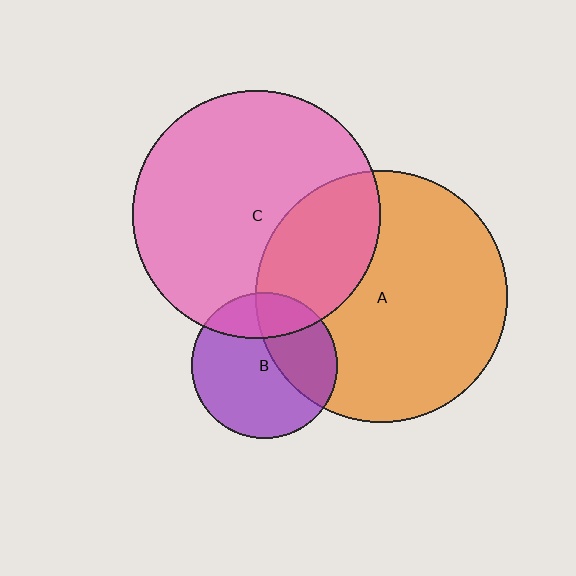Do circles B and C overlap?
Yes.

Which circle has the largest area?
Circle A (orange).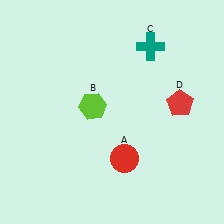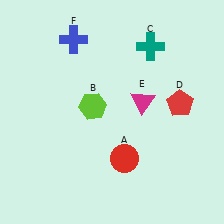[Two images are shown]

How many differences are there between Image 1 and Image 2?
There are 2 differences between the two images.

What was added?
A magenta triangle (E), a blue cross (F) were added in Image 2.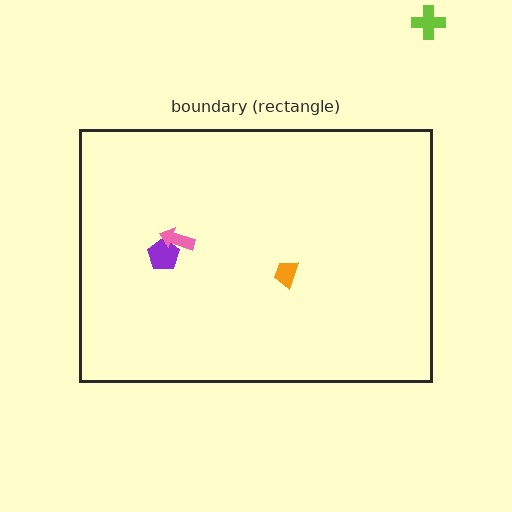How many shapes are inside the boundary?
3 inside, 1 outside.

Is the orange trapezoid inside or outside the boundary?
Inside.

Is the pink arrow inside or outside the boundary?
Inside.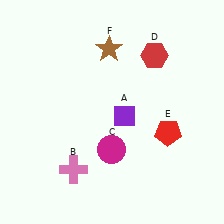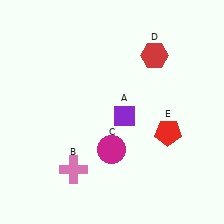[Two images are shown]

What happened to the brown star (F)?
The brown star (F) was removed in Image 2. It was in the top-left area of Image 1.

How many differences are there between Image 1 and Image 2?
There is 1 difference between the two images.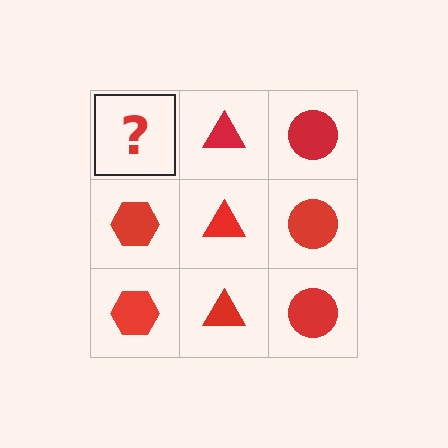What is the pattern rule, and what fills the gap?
The rule is that each column has a consistent shape. The gap should be filled with a red hexagon.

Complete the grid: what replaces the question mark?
The question mark should be replaced with a red hexagon.